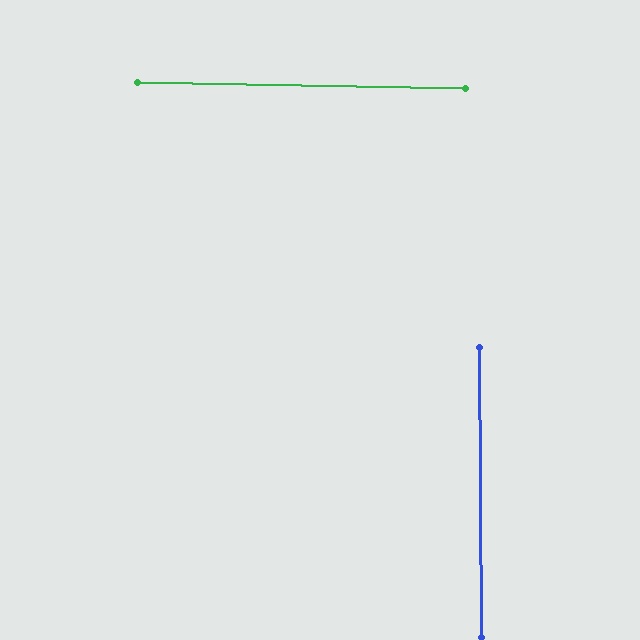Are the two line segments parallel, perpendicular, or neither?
Perpendicular — they meet at approximately 88°.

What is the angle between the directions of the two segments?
Approximately 88 degrees.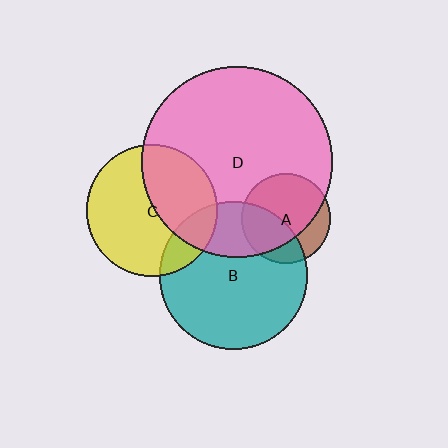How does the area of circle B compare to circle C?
Approximately 1.3 times.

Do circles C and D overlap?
Yes.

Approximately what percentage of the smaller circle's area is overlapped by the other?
Approximately 40%.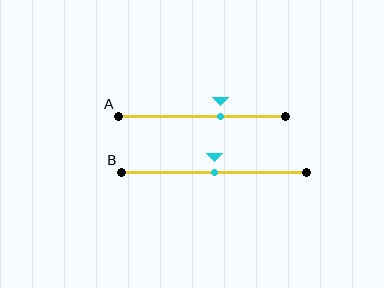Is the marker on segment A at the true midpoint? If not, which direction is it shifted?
No, the marker on segment A is shifted to the right by about 11% of the segment length.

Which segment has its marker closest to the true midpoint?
Segment B has its marker closest to the true midpoint.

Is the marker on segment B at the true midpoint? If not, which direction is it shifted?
Yes, the marker on segment B is at the true midpoint.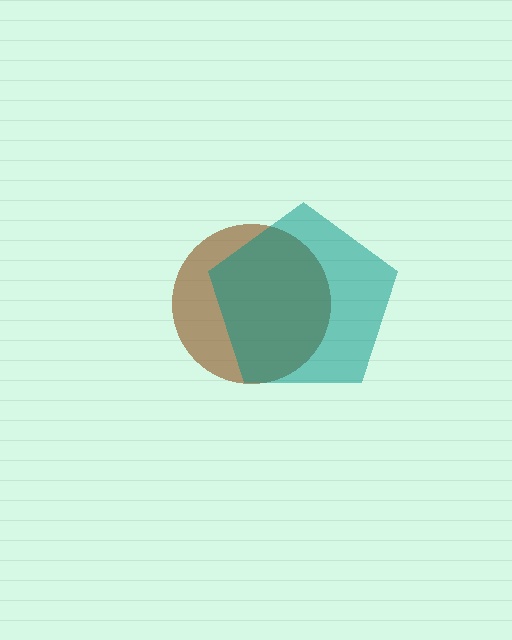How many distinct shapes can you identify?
There are 2 distinct shapes: a brown circle, a teal pentagon.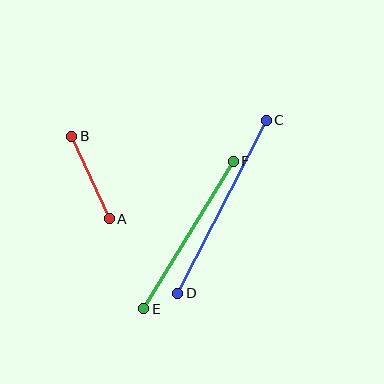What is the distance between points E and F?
The distance is approximately 173 pixels.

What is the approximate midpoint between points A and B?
The midpoint is at approximately (91, 177) pixels.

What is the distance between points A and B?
The distance is approximately 91 pixels.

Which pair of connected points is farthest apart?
Points C and D are farthest apart.